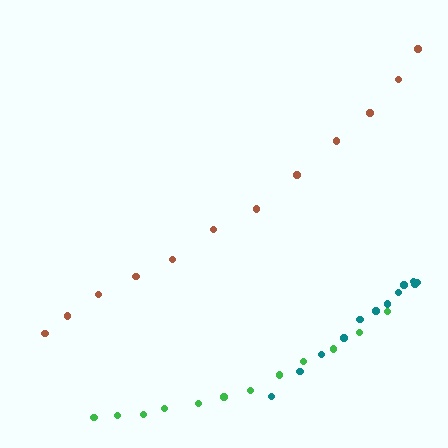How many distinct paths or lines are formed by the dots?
There are 3 distinct paths.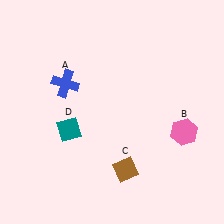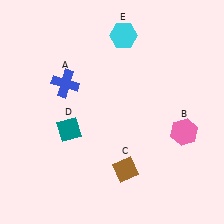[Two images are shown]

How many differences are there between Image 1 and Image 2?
There is 1 difference between the two images.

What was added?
A cyan hexagon (E) was added in Image 2.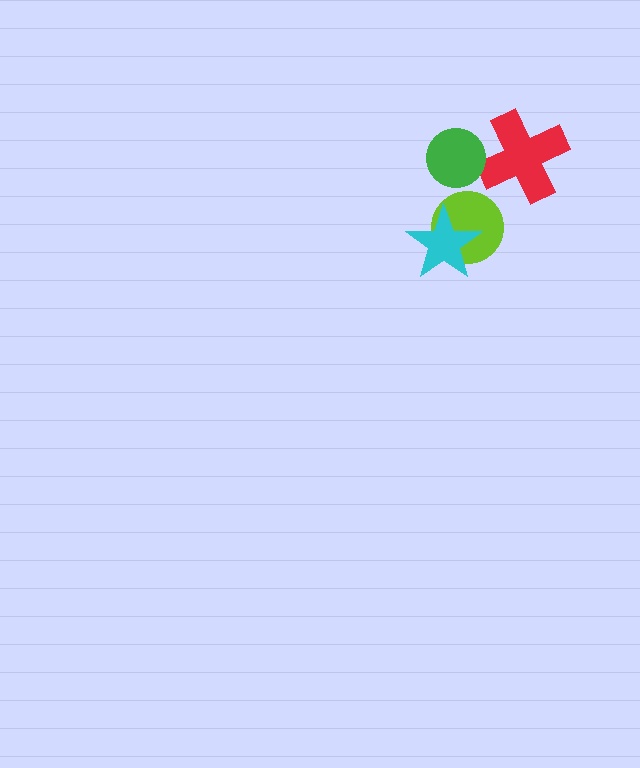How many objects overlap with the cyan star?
1 object overlaps with the cyan star.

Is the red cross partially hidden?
Yes, it is partially covered by another shape.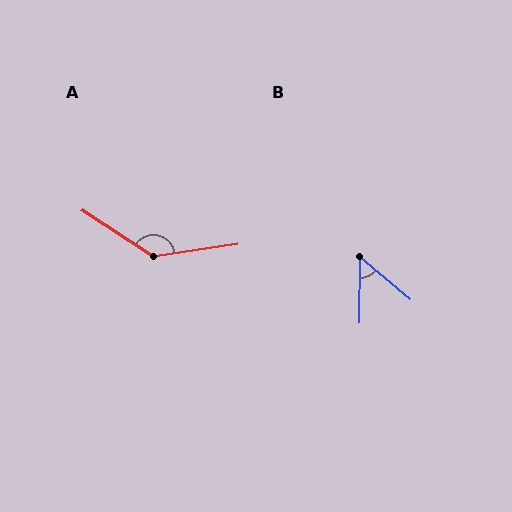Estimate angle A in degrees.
Approximately 138 degrees.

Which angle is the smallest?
B, at approximately 50 degrees.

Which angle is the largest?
A, at approximately 138 degrees.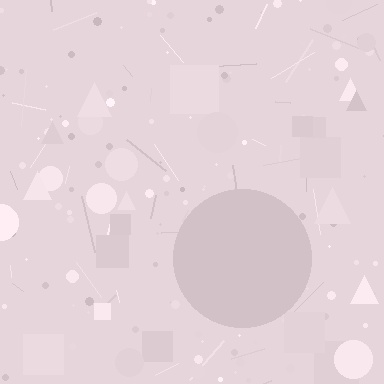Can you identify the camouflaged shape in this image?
The camouflaged shape is a circle.